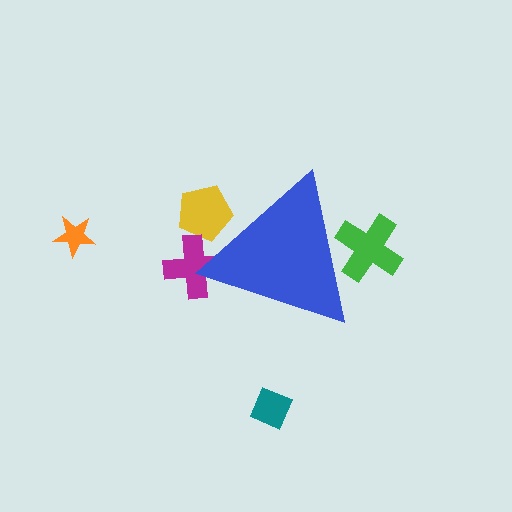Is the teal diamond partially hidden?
No, the teal diamond is fully visible.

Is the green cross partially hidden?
Yes, the green cross is partially hidden behind the blue triangle.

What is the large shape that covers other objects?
A blue triangle.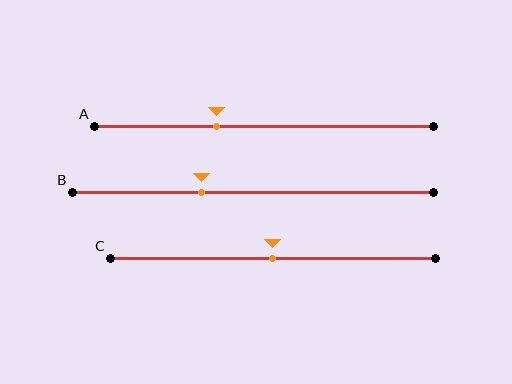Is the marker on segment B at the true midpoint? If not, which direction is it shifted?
No, the marker on segment B is shifted to the left by about 14% of the segment length.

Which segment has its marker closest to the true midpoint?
Segment C has its marker closest to the true midpoint.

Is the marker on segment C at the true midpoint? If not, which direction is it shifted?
Yes, the marker on segment C is at the true midpoint.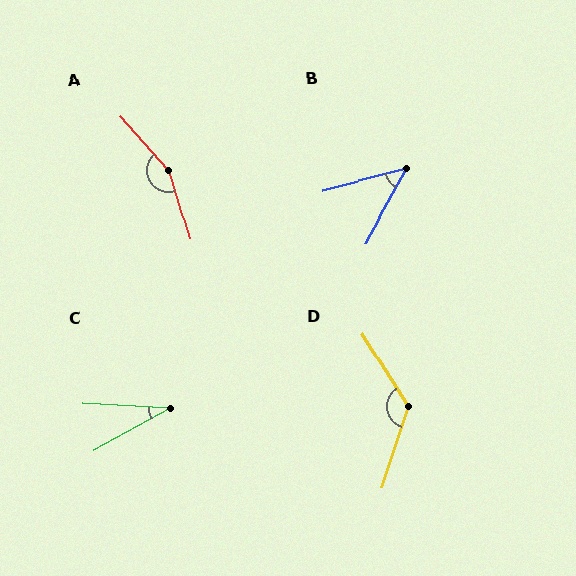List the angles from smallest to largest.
C (32°), B (47°), D (130°), A (155°).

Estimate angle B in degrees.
Approximately 47 degrees.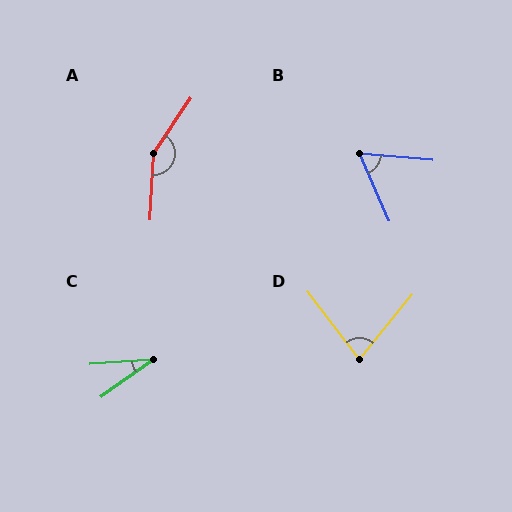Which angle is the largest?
A, at approximately 148 degrees.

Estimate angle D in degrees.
Approximately 77 degrees.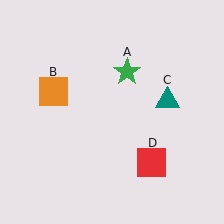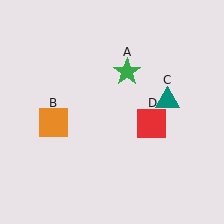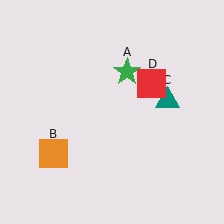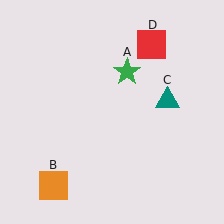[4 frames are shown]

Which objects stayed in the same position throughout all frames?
Green star (object A) and teal triangle (object C) remained stationary.